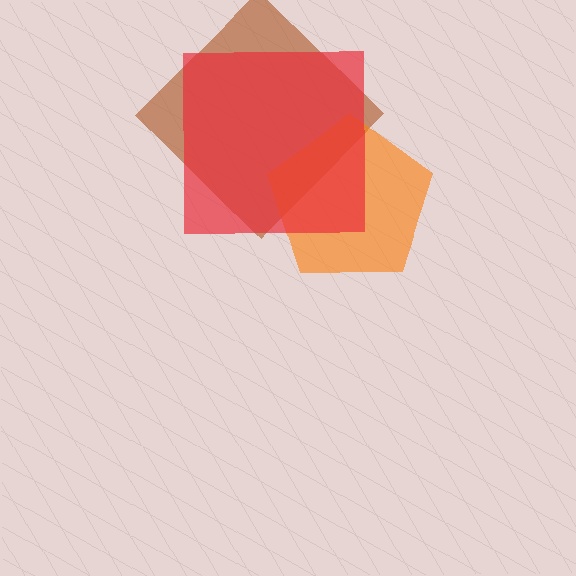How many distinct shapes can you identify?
There are 3 distinct shapes: a brown diamond, an orange pentagon, a red square.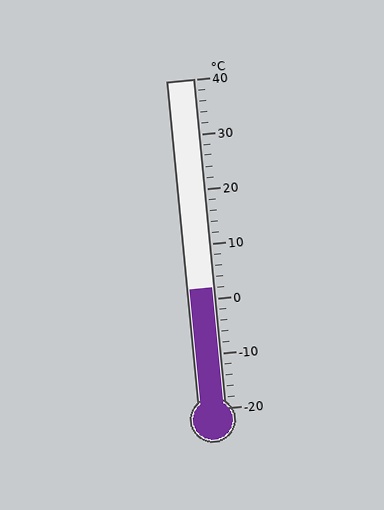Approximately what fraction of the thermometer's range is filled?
The thermometer is filled to approximately 35% of its range.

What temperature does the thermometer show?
The thermometer shows approximately 2°C.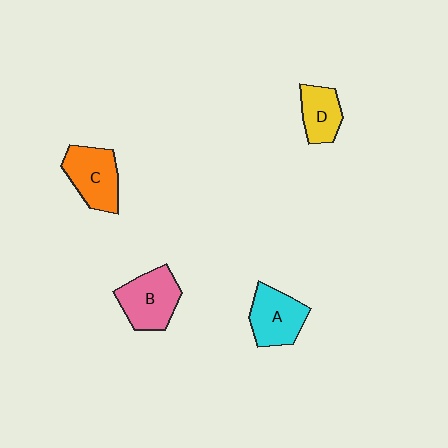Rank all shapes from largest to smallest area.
From largest to smallest: B (pink), C (orange), A (cyan), D (yellow).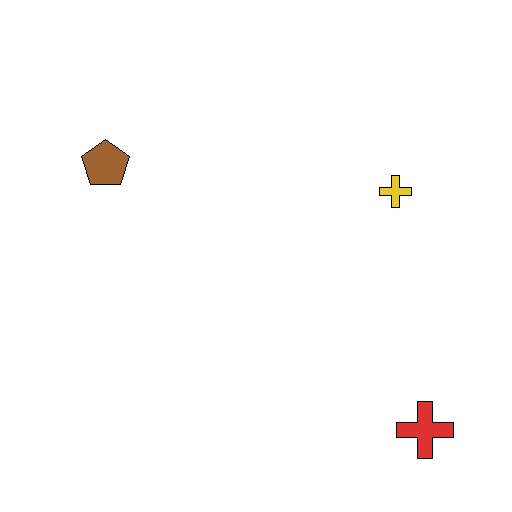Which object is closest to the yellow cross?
The red cross is closest to the yellow cross.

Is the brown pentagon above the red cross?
Yes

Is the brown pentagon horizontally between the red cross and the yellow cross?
No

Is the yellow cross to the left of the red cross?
Yes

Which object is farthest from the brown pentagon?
The red cross is farthest from the brown pentagon.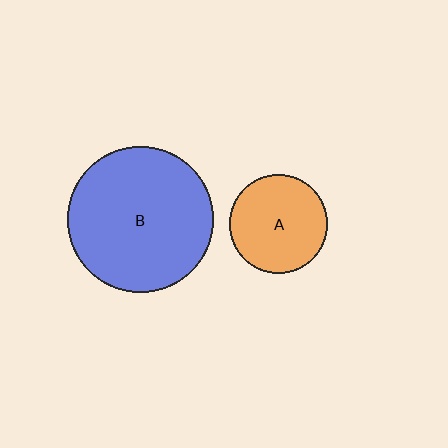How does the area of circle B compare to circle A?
Approximately 2.2 times.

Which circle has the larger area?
Circle B (blue).